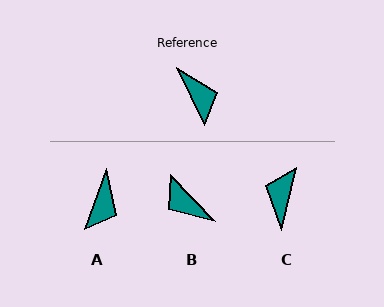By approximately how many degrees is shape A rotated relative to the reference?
Approximately 46 degrees clockwise.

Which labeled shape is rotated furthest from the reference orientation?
B, about 162 degrees away.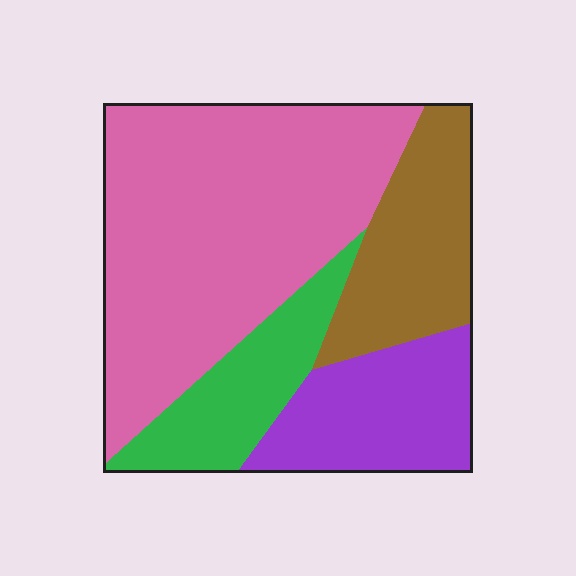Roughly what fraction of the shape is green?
Green takes up about one eighth (1/8) of the shape.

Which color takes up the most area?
Pink, at roughly 50%.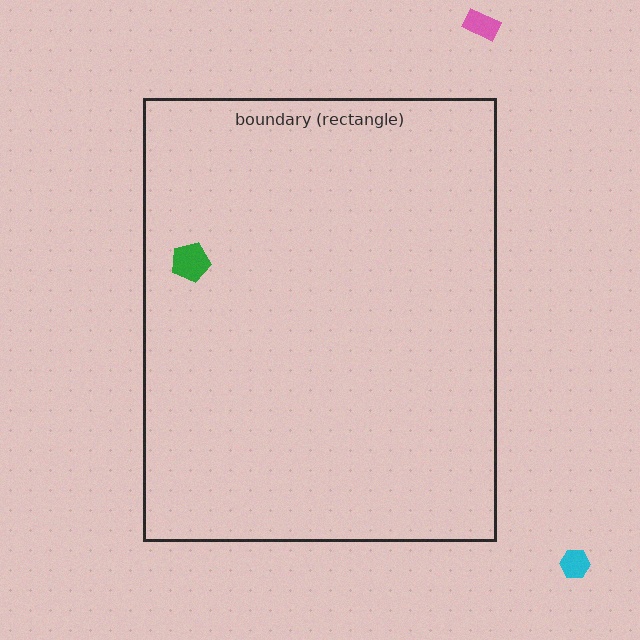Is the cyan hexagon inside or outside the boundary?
Outside.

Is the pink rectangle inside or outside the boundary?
Outside.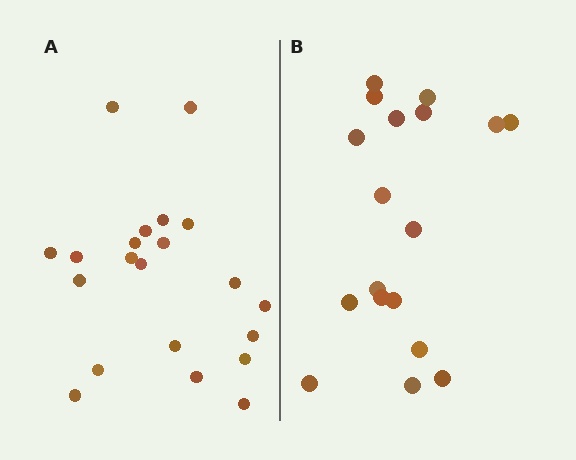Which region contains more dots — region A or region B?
Region A (the left region) has more dots.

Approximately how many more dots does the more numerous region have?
Region A has just a few more — roughly 2 or 3 more dots than region B.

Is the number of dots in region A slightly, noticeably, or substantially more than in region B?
Region A has only slightly more — the two regions are fairly close. The ratio is roughly 1.2 to 1.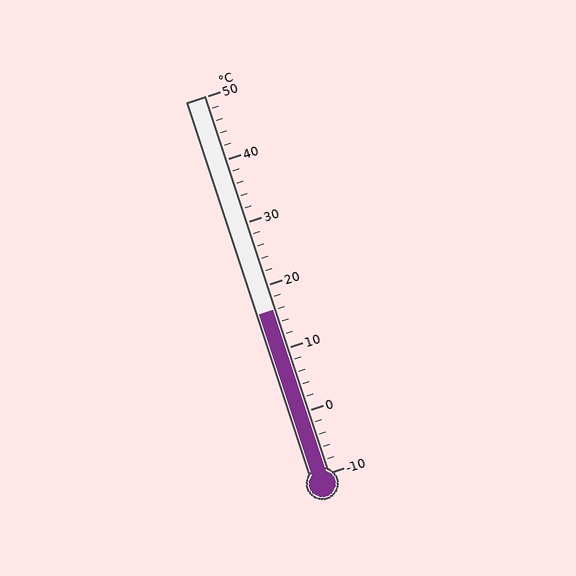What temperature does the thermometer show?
The thermometer shows approximately 16°C.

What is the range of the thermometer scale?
The thermometer scale ranges from -10°C to 50°C.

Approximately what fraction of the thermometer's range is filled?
The thermometer is filled to approximately 45% of its range.